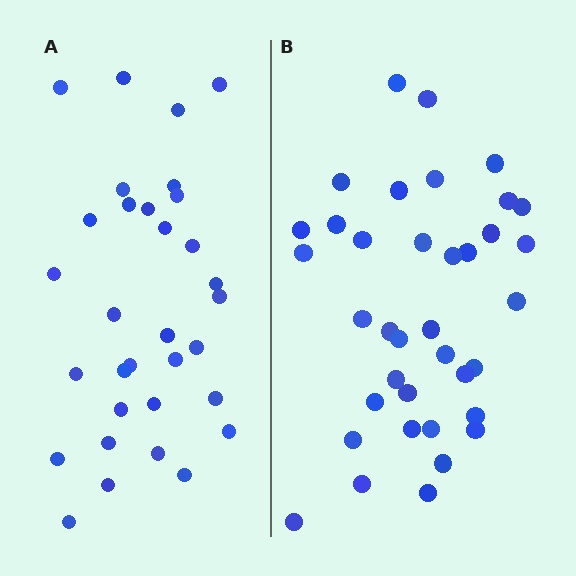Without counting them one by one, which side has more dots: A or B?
Region B (the right region) has more dots.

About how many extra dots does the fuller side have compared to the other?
Region B has about 5 more dots than region A.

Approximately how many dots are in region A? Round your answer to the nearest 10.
About 30 dots. (The exact count is 32, which rounds to 30.)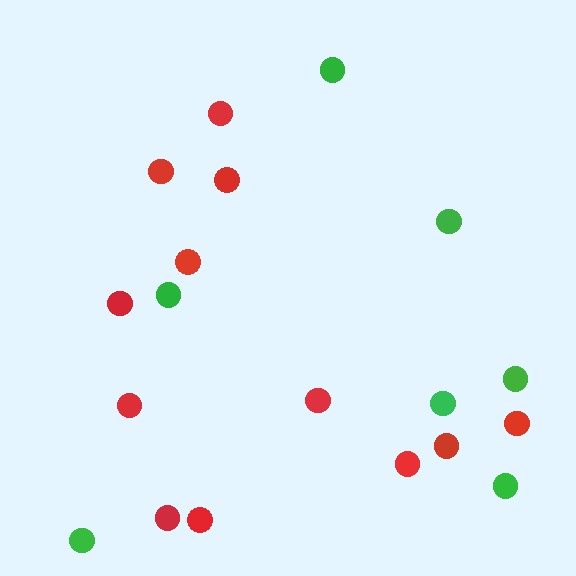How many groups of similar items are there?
There are 2 groups: one group of red circles (12) and one group of green circles (7).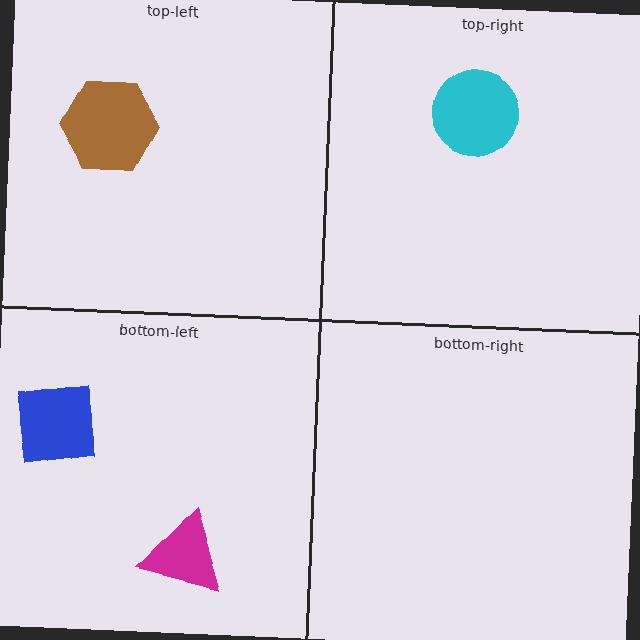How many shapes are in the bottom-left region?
2.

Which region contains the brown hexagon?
The top-left region.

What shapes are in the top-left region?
The brown hexagon.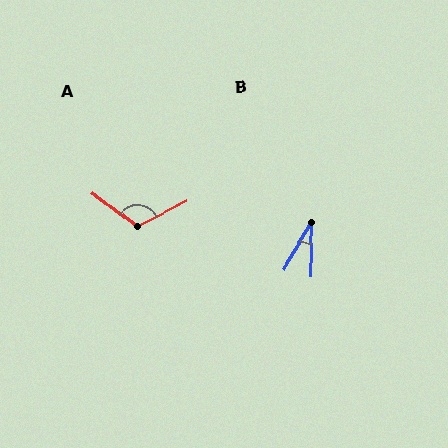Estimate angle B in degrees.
Approximately 30 degrees.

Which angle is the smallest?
B, at approximately 30 degrees.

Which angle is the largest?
A, at approximately 116 degrees.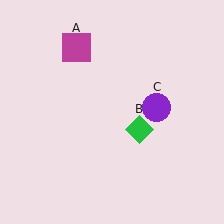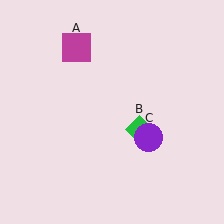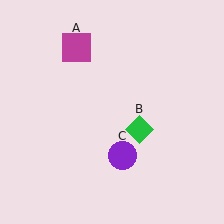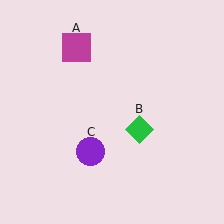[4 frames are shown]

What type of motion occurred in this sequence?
The purple circle (object C) rotated clockwise around the center of the scene.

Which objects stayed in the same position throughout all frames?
Magenta square (object A) and green diamond (object B) remained stationary.